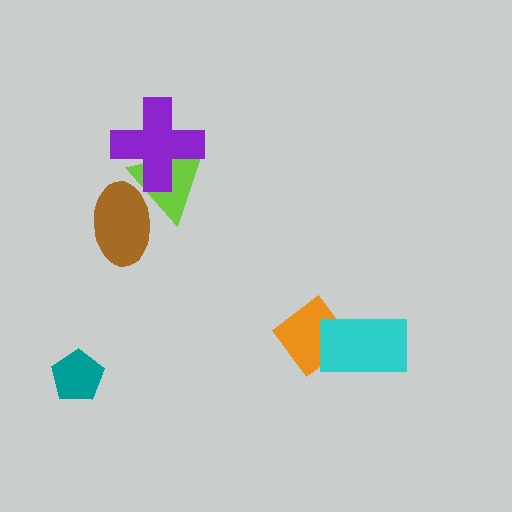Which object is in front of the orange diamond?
The cyan rectangle is in front of the orange diamond.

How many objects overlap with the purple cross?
1 object overlaps with the purple cross.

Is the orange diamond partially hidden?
Yes, it is partially covered by another shape.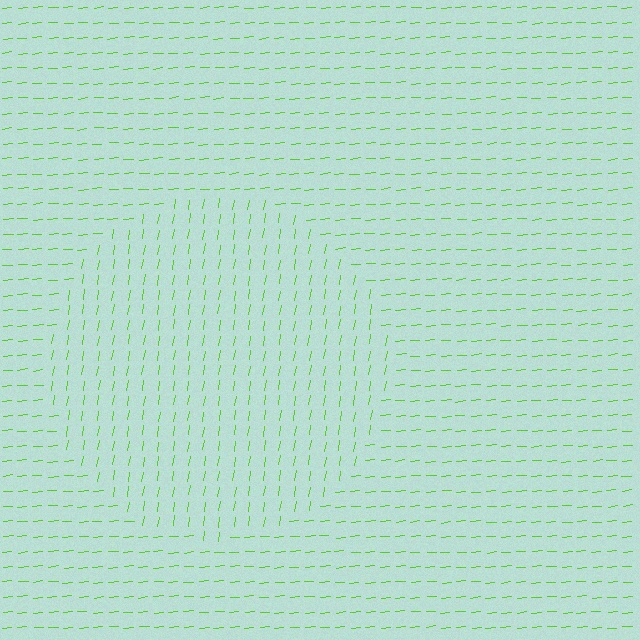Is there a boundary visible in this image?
Yes, there is a texture boundary formed by a change in line orientation.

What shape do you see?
I see a circle.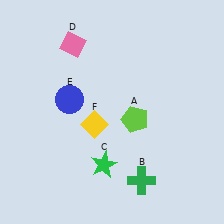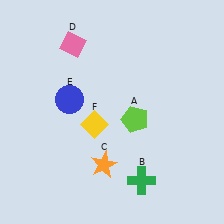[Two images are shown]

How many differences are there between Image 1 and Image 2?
There is 1 difference between the two images.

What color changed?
The star (C) changed from green in Image 1 to orange in Image 2.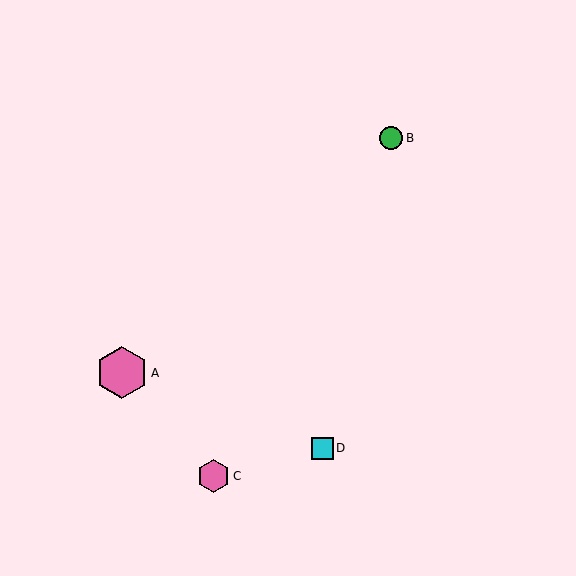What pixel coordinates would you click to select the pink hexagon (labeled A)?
Click at (122, 373) to select the pink hexagon A.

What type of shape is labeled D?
Shape D is a cyan square.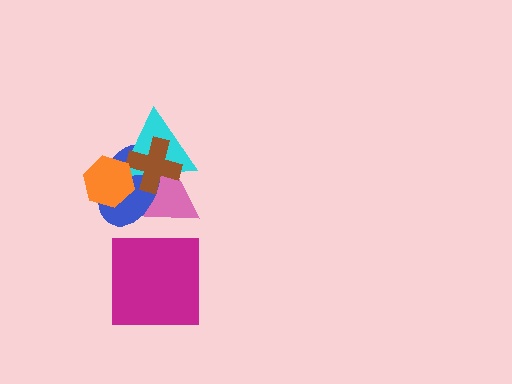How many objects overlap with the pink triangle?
4 objects overlap with the pink triangle.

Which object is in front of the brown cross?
The orange hexagon is in front of the brown cross.